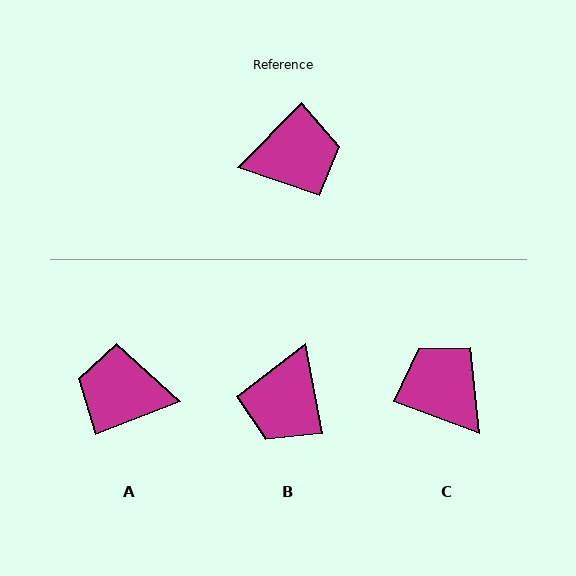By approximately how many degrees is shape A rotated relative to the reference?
Approximately 156 degrees counter-clockwise.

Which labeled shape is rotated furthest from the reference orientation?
A, about 156 degrees away.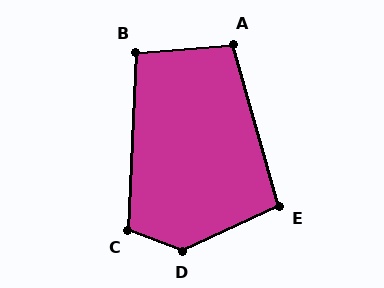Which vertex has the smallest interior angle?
B, at approximately 97 degrees.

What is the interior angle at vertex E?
Approximately 99 degrees (obtuse).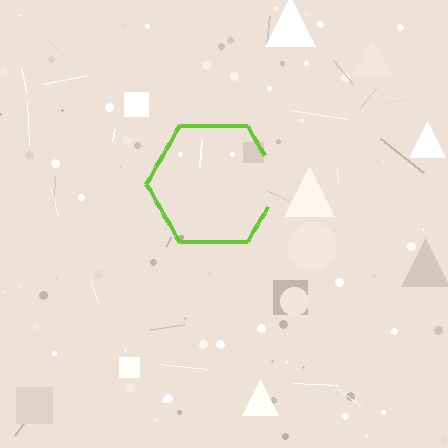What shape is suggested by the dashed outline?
The dashed outline suggests a hexagon.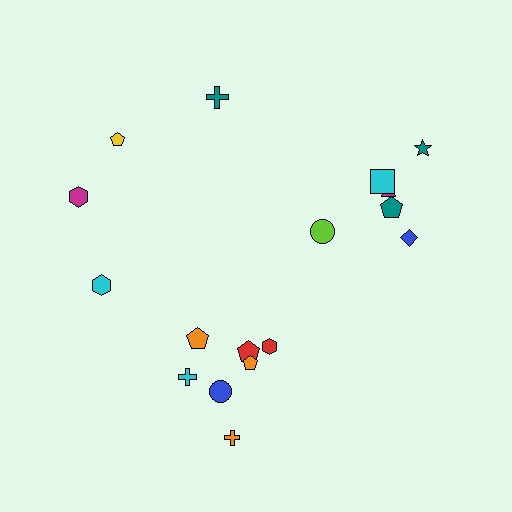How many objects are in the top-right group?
There are 6 objects.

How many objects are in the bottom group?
There are 7 objects.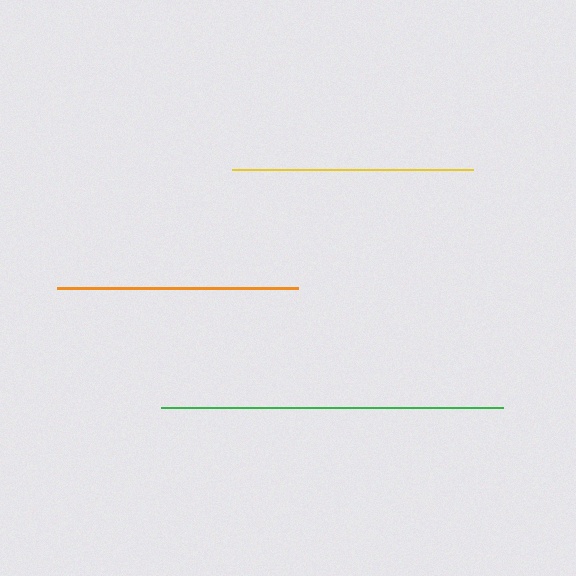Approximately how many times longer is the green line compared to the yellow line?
The green line is approximately 1.4 times the length of the yellow line.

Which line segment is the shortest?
The yellow line is the shortest at approximately 241 pixels.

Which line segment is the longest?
The green line is the longest at approximately 342 pixels.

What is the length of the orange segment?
The orange segment is approximately 242 pixels long.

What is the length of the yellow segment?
The yellow segment is approximately 241 pixels long.